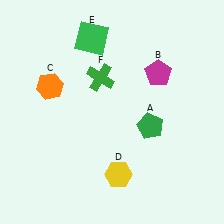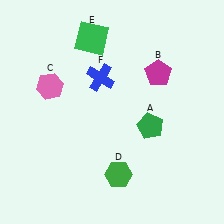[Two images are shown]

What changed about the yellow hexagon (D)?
In Image 1, D is yellow. In Image 2, it changed to green.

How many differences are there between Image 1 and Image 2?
There are 3 differences between the two images.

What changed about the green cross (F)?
In Image 1, F is green. In Image 2, it changed to blue.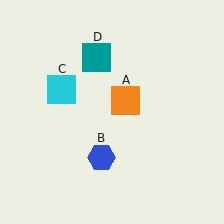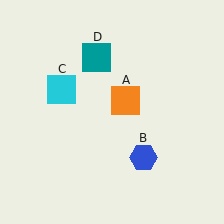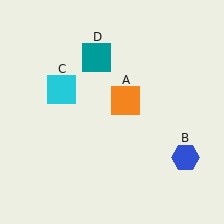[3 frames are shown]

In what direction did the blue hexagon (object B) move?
The blue hexagon (object B) moved right.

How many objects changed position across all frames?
1 object changed position: blue hexagon (object B).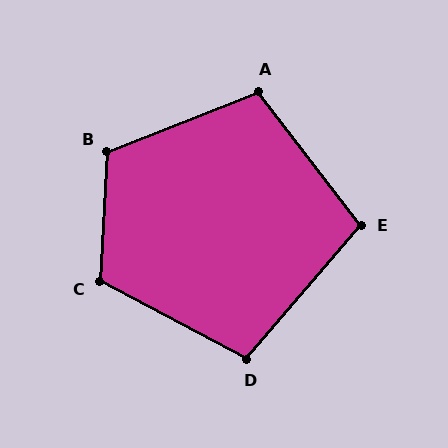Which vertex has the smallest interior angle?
E, at approximately 102 degrees.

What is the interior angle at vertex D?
Approximately 103 degrees (obtuse).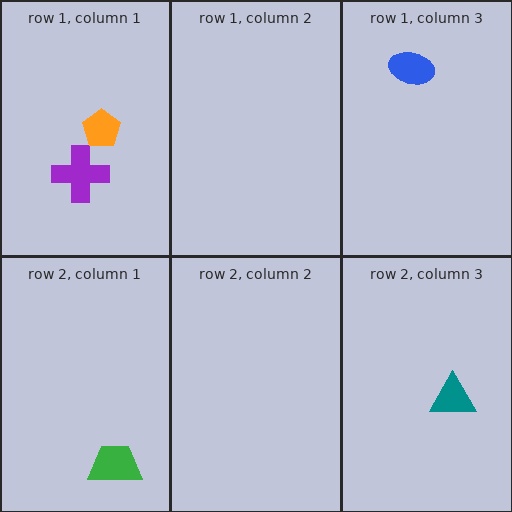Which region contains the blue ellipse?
The row 1, column 3 region.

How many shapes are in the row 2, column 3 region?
1.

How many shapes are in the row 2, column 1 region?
1.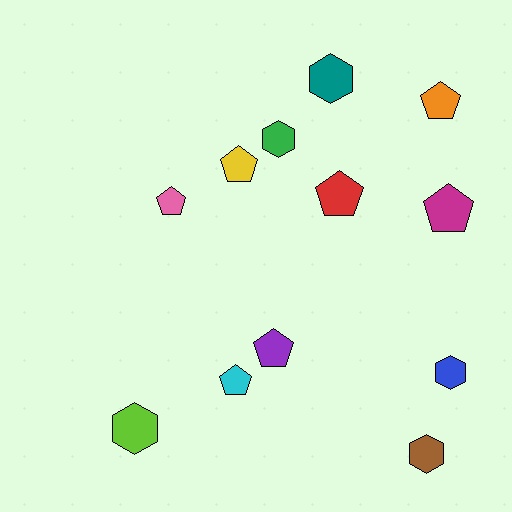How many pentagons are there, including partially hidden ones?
There are 7 pentagons.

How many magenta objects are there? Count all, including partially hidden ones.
There is 1 magenta object.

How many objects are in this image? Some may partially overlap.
There are 12 objects.